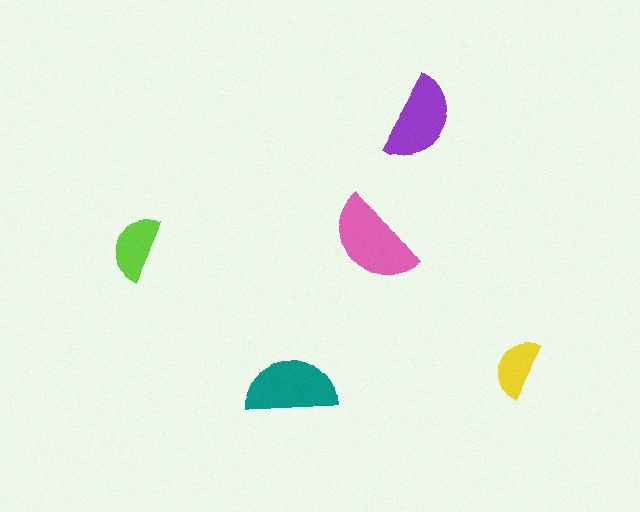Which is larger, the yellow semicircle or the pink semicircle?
The pink one.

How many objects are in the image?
There are 5 objects in the image.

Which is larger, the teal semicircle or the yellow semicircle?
The teal one.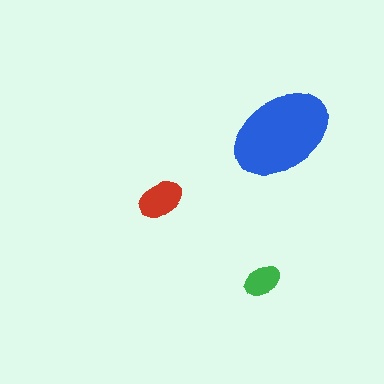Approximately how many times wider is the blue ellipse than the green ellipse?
About 2.5 times wider.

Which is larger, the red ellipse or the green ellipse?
The red one.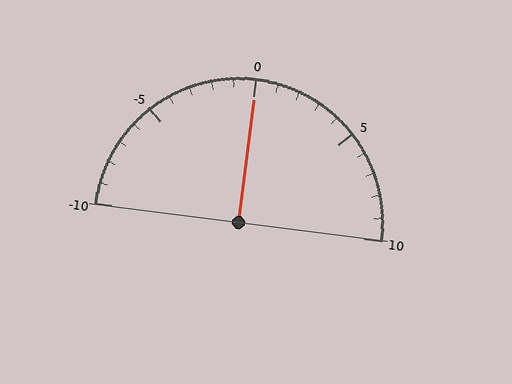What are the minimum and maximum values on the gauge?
The gauge ranges from -10 to 10.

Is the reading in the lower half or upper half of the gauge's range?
The reading is in the upper half of the range (-10 to 10).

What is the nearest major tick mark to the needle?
The nearest major tick mark is 0.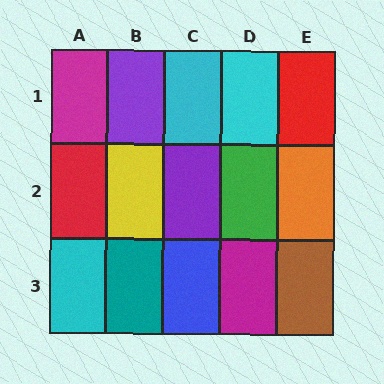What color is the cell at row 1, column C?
Cyan.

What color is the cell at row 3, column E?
Brown.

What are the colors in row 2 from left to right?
Red, yellow, purple, green, orange.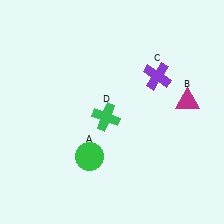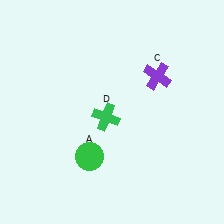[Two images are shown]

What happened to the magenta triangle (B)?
The magenta triangle (B) was removed in Image 2. It was in the top-right area of Image 1.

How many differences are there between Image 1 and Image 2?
There is 1 difference between the two images.